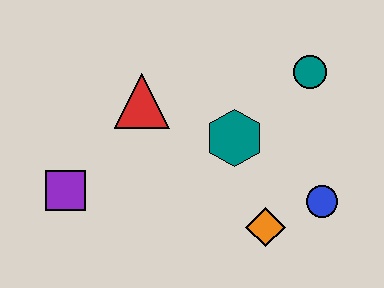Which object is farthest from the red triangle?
The blue circle is farthest from the red triangle.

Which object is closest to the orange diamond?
The blue circle is closest to the orange diamond.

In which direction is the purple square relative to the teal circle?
The purple square is to the left of the teal circle.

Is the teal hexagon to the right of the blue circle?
No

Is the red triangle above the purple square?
Yes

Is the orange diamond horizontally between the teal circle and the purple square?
Yes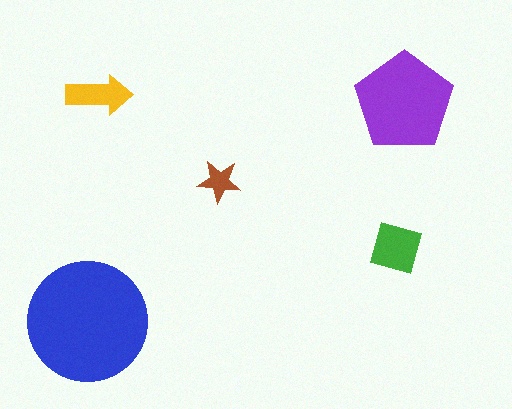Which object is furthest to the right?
The purple pentagon is rightmost.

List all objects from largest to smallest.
The blue circle, the purple pentagon, the green square, the yellow arrow, the brown star.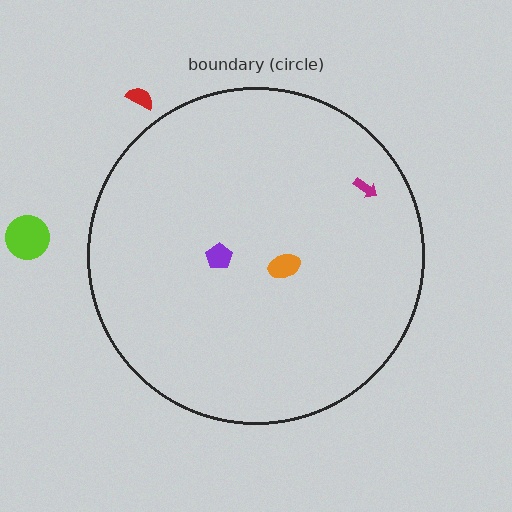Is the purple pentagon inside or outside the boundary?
Inside.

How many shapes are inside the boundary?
3 inside, 2 outside.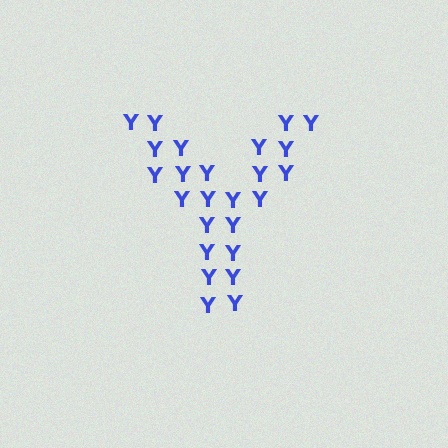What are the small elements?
The small elements are letter Y's.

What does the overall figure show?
The overall figure shows the letter Y.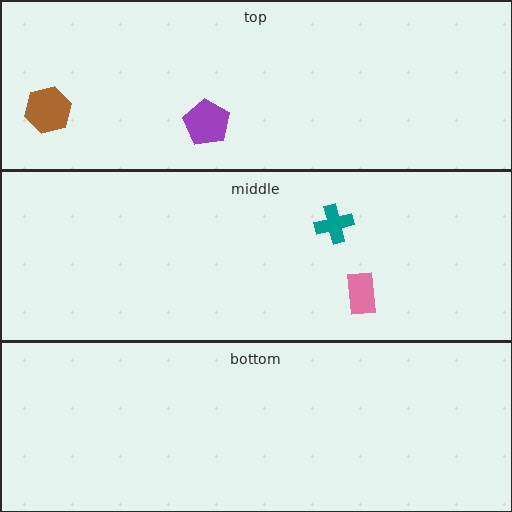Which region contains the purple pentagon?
The top region.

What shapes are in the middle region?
The pink rectangle, the teal cross.